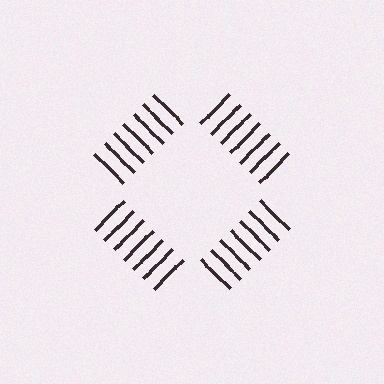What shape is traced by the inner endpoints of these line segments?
An illusory square — the line segments terminate on its edges but no continuous stroke is drawn.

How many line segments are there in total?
28 — 7 along each of the 4 edges.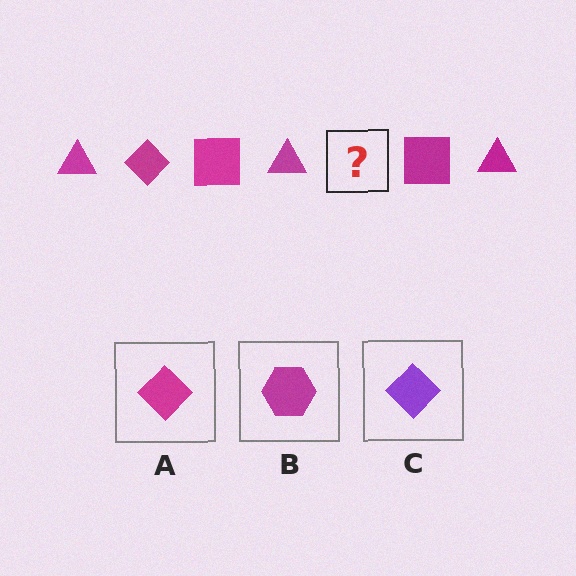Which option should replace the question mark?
Option A.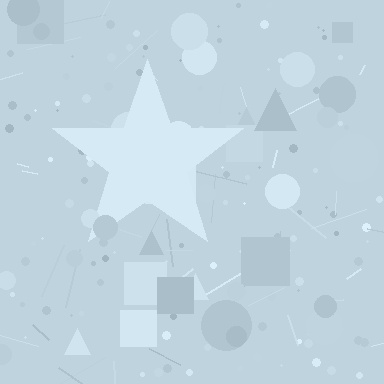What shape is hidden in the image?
A star is hidden in the image.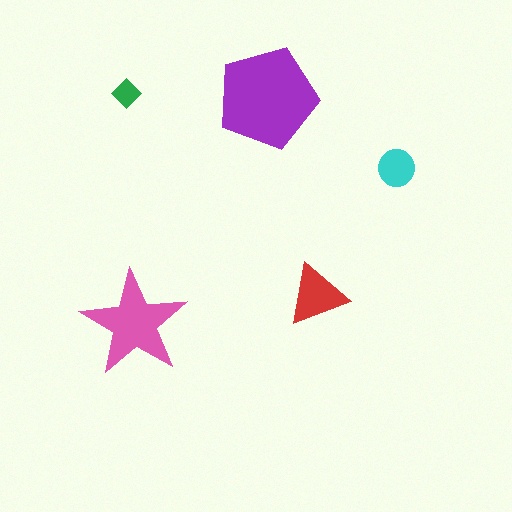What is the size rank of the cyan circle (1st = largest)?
4th.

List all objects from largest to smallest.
The purple pentagon, the pink star, the red triangle, the cyan circle, the green diamond.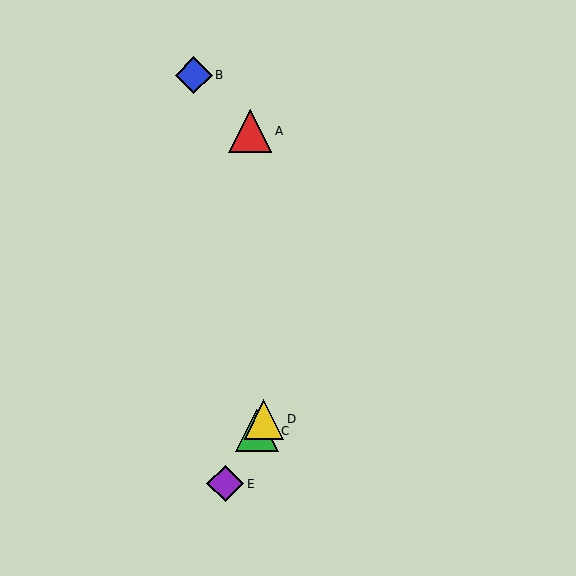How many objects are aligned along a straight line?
3 objects (C, D, E) are aligned along a straight line.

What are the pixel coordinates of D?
Object D is at (264, 419).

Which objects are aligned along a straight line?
Objects C, D, E are aligned along a straight line.